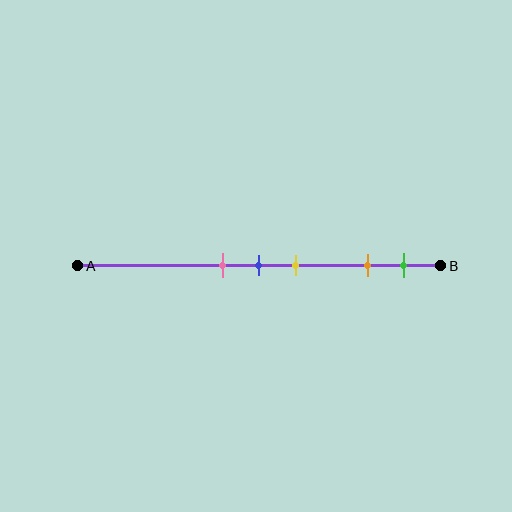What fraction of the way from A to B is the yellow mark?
The yellow mark is approximately 60% (0.6) of the way from A to B.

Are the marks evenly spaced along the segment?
No, the marks are not evenly spaced.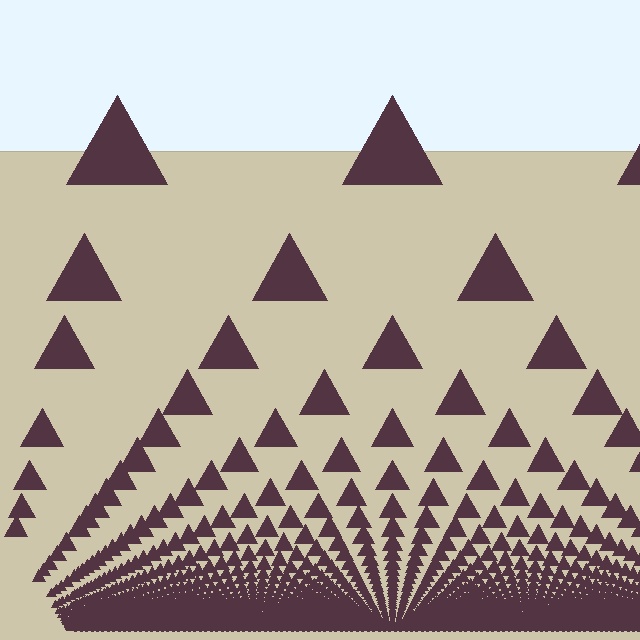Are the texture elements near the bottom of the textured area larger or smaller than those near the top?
Smaller. The gradient is inverted — elements near the bottom are smaller and denser.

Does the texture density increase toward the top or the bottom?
Density increases toward the bottom.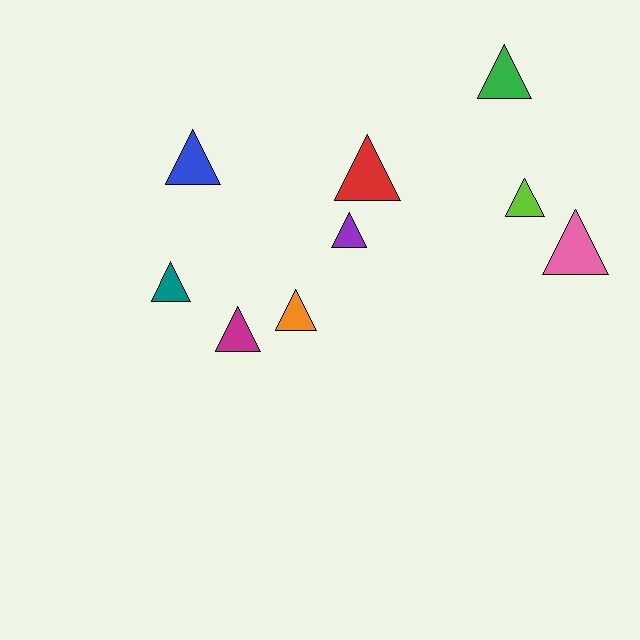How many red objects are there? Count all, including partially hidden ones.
There is 1 red object.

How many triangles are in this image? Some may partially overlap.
There are 9 triangles.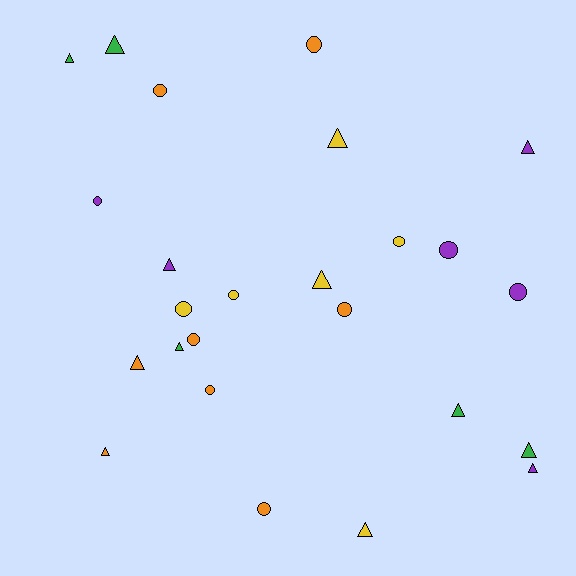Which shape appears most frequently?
Triangle, with 13 objects.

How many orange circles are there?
There are 6 orange circles.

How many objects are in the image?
There are 25 objects.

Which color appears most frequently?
Orange, with 8 objects.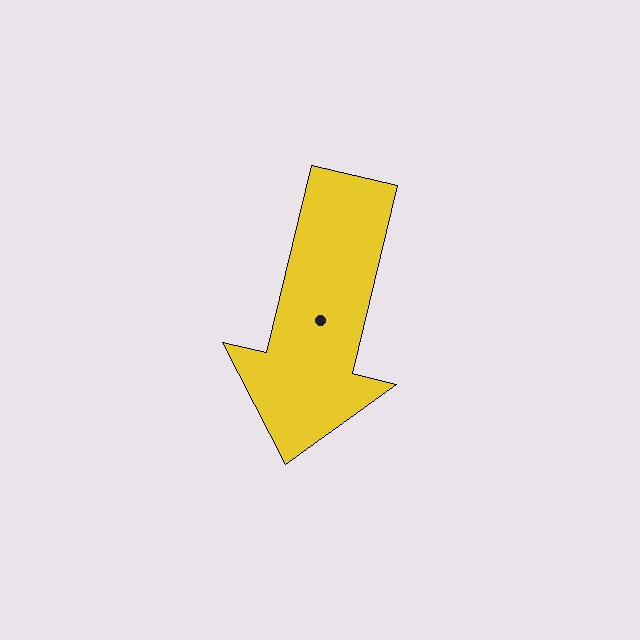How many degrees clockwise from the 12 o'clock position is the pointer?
Approximately 193 degrees.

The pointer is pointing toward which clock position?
Roughly 6 o'clock.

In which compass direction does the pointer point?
South.